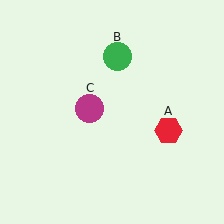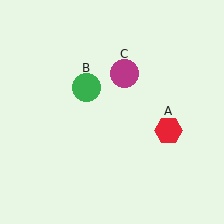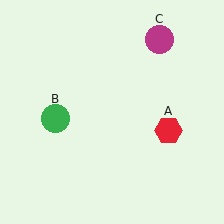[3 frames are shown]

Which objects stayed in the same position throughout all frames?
Red hexagon (object A) remained stationary.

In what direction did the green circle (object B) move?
The green circle (object B) moved down and to the left.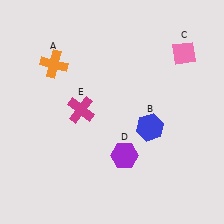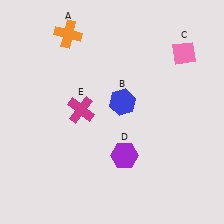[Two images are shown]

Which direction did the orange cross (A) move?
The orange cross (A) moved up.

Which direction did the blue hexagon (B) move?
The blue hexagon (B) moved left.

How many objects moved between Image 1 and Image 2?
2 objects moved between the two images.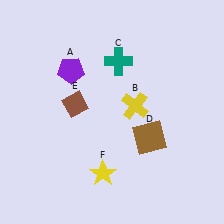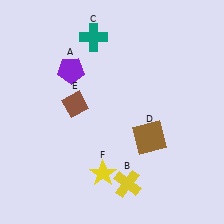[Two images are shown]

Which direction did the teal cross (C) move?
The teal cross (C) moved left.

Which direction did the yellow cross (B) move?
The yellow cross (B) moved down.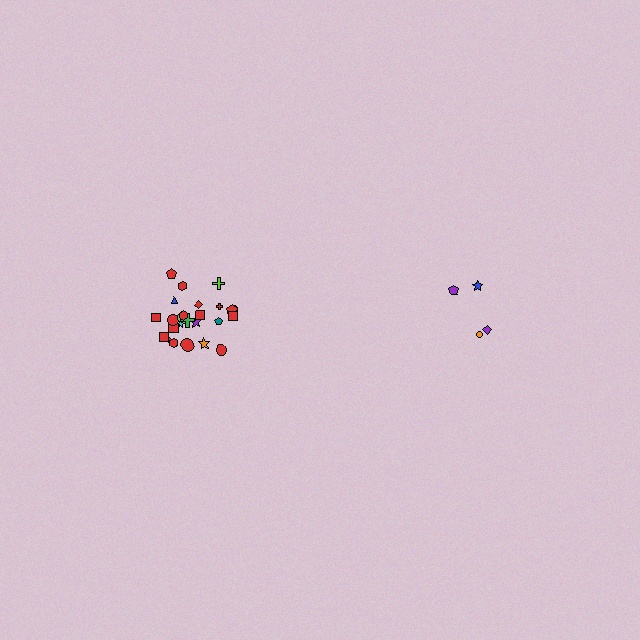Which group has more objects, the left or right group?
The left group.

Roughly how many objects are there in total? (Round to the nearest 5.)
Roughly 30 objects in total.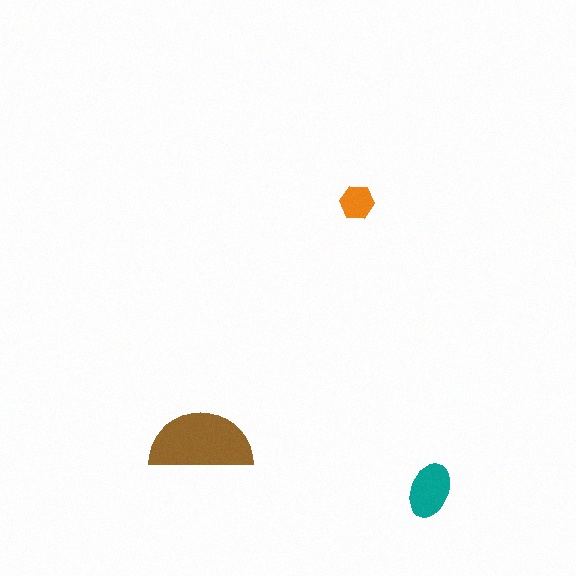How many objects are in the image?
There are 3 objects in the image.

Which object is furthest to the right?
The teal ellipse is rightmost.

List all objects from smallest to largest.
The orange hexagon, the teal ellipse, the brown semicircle.